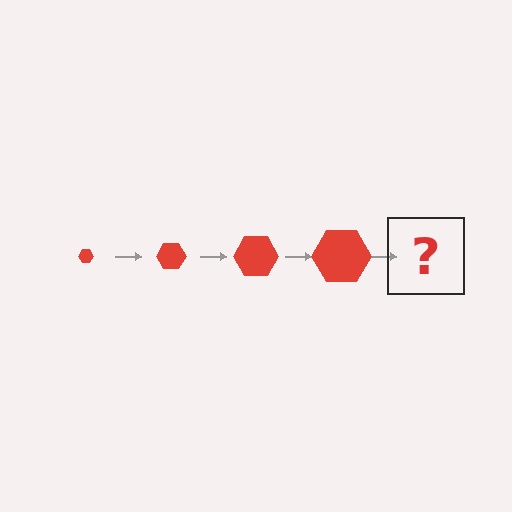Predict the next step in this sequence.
The next step is a red hexagon, larger than the previous one.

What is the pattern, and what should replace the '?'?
The pattern is that the hexagon gets progressively larger each step. The '?' should be a red hexagon, larger than the previous one.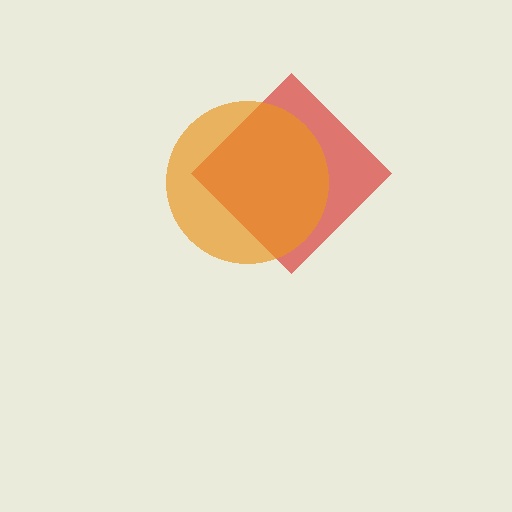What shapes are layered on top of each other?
The layered shapes are: a red diamond, an orange circle.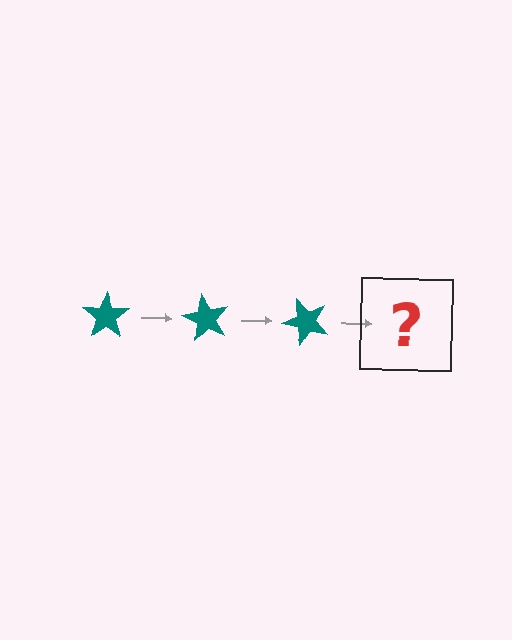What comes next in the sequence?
The next element should be a teal star rotated 180 degrees.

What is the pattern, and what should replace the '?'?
The pattern is that the star rotates 60 degrees each step. The '?' should be a teal star rotated 180 degrees.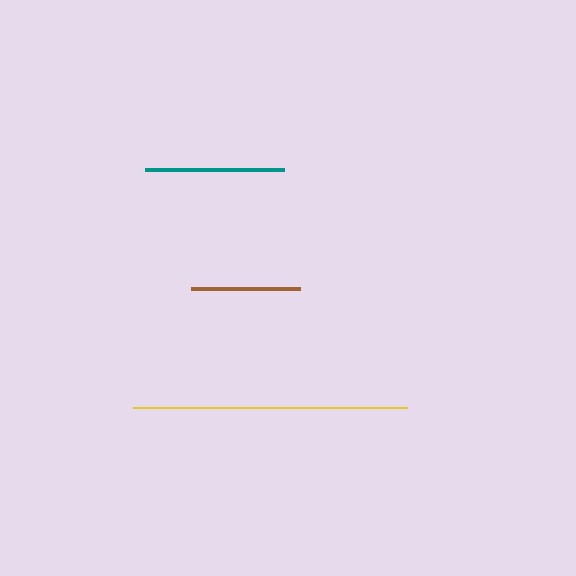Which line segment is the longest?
The yellow line is the longest at approximately 274 pixels.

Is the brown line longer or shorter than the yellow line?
The yellow line is longer than the brown line.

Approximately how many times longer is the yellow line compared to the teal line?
The yellow line is approximately 2.0 times the length of the teal line.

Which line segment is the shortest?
The brown line is the shortest at approximately 109 pixels.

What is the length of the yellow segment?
The yellow segment is approximately 274 pixels long.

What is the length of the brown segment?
The brown segment is approximately 109 pixels long.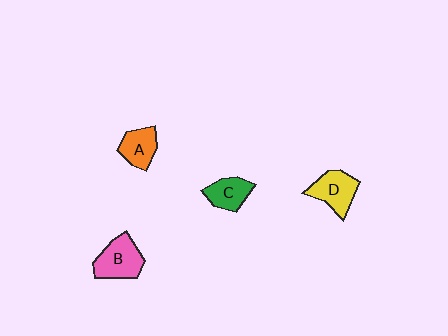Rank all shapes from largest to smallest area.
From largest to smallest: B (pink), D (yellow), A (orange), C (green).